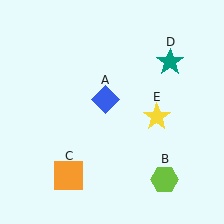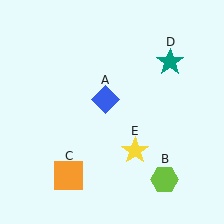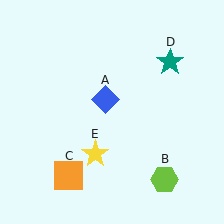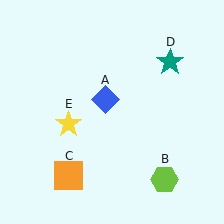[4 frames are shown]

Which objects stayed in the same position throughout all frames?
Blue diamond (object A) and lime hexagon (object B) and orange square (object C) and teal star (object D) remained stationary.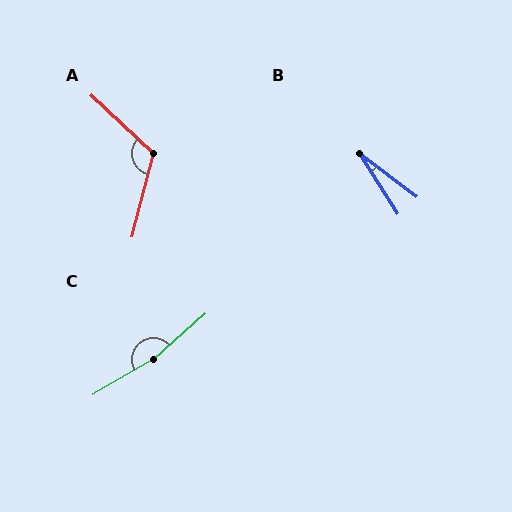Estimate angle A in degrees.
Approximately 118 degrees.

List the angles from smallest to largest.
B (20°), A (118°), C (169°).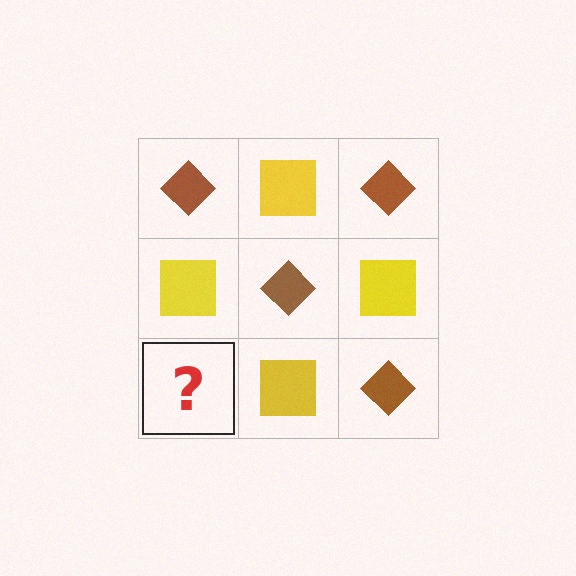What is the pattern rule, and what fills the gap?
The rule is that it alternates brown diamond and yellow square in a checkerboard pattern. The gap should be filled with a brown diamond.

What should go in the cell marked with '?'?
The missing cell should contain a brown diamond.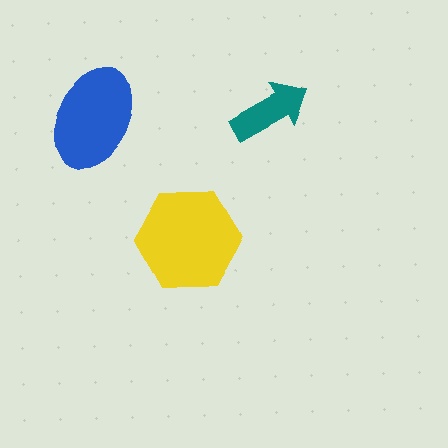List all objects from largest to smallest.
The yellow hexagon, the blue ellipse, the teal arrow.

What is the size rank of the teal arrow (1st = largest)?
3rd.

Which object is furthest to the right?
The teal arrow is rightmost.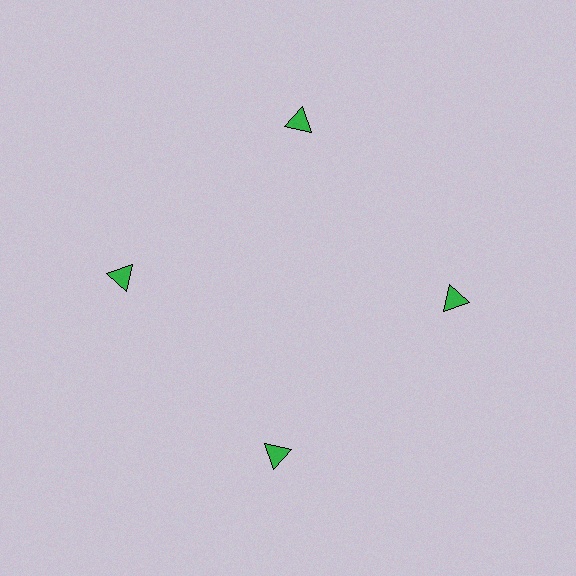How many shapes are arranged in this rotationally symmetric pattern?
There are 4 shapes, arranged in 4 groups of 1.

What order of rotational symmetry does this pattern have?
This pattern has 4-fold rotational symmetry.